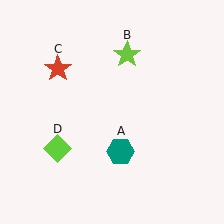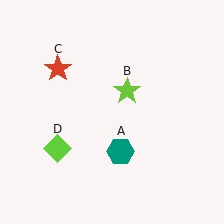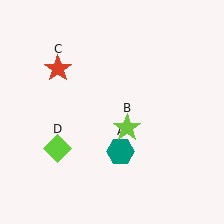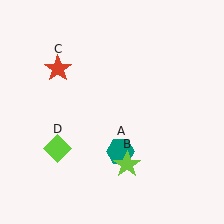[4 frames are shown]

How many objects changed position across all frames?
1 object changed position: lime star (object B).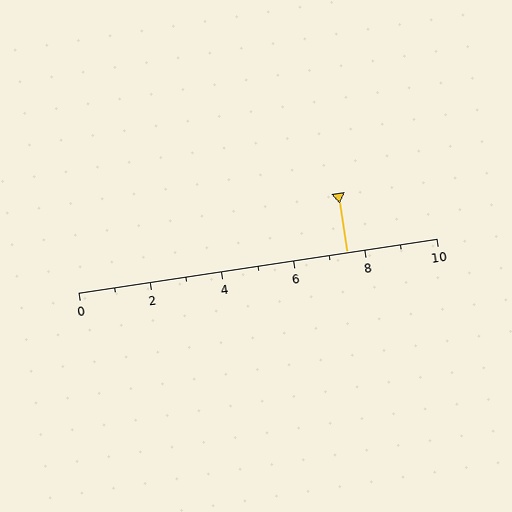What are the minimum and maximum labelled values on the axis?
The axis runs from 0 to 10.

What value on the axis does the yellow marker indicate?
The marker indicates approximately 7.5.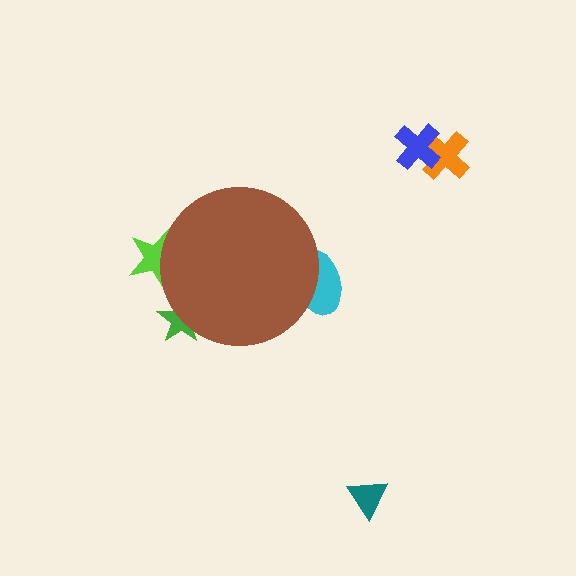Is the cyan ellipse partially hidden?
Yes, the cyan ellipse is partially hidden behind the brown circle.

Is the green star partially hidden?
Yes, the green star is partially hidden behind the brown circle.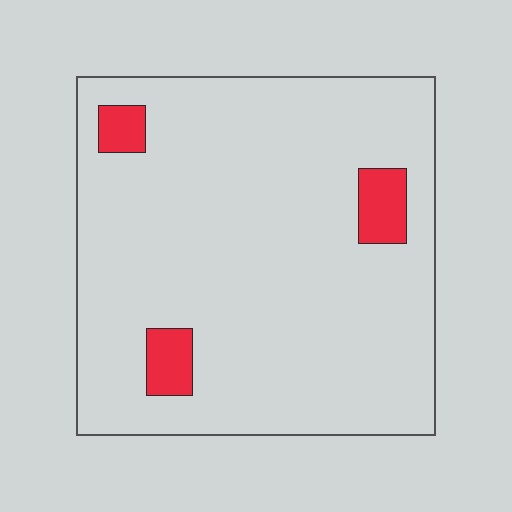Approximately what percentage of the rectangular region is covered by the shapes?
Approximately 5%.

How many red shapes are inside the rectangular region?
3.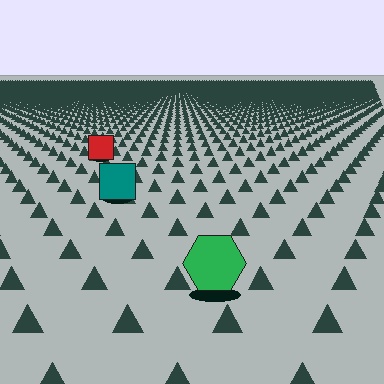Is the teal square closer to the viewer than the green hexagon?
No. The green hexagon is closer — you can tell from the texture gradient: the ground texture is coarser near it.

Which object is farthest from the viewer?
The red square is farthest from the viewer. It appears smaller and the ground texture around it is denser.